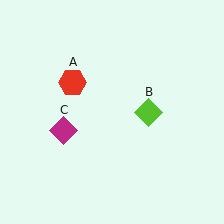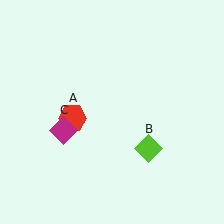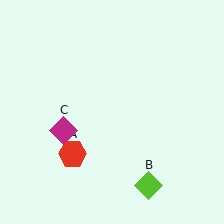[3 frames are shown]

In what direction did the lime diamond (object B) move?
The lime diamond (object B) moved down.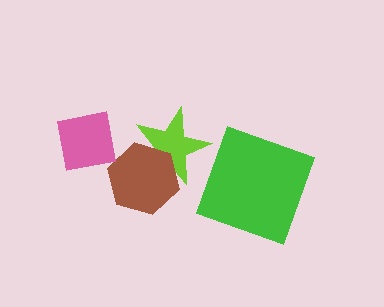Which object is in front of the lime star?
The brown hexagon is in front of the lime star.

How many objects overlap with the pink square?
0 objects overlap with the pink square.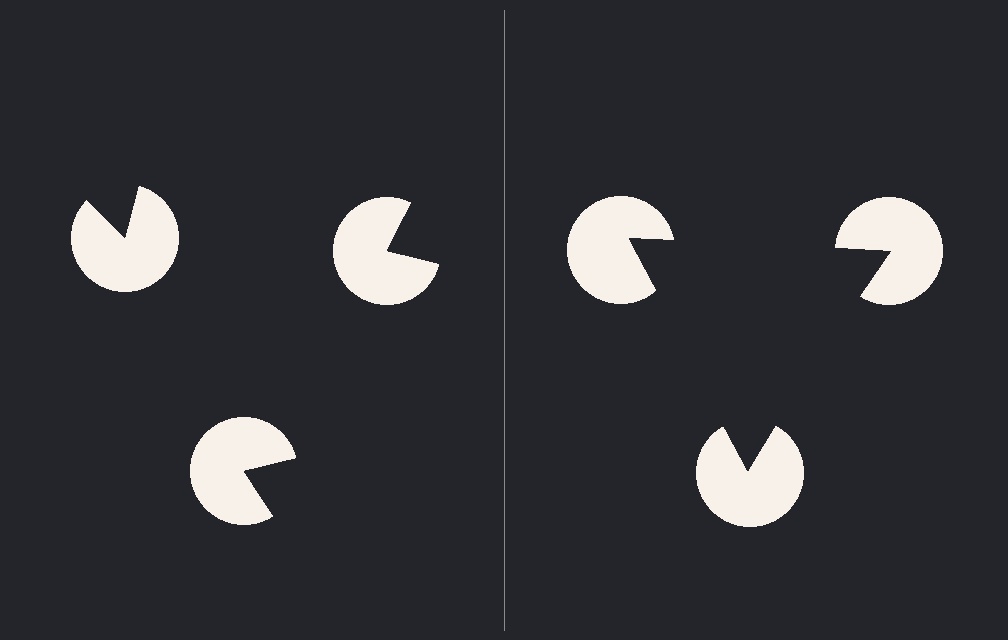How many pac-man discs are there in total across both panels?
6 — 3 on each side.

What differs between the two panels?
The pac-man discs are positioned identically on both sides; only the wedge orientations differ. On the right they align to a triangle; on the left they are misaligned.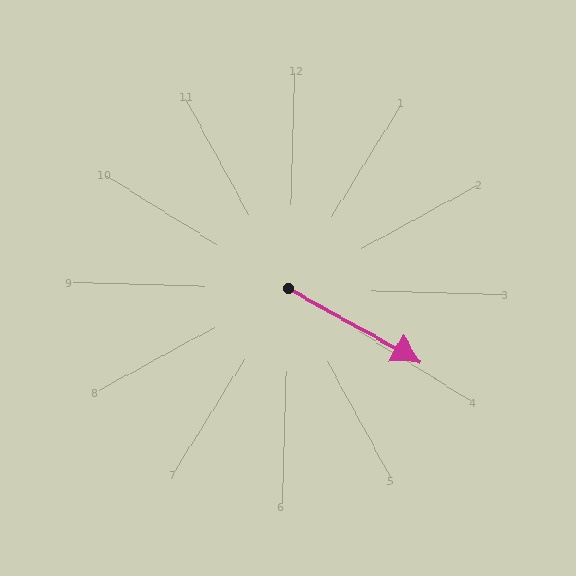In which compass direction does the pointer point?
Southeast.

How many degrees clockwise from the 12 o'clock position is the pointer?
Approximately 117 degrees.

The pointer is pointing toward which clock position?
Roughly 4 o'clock.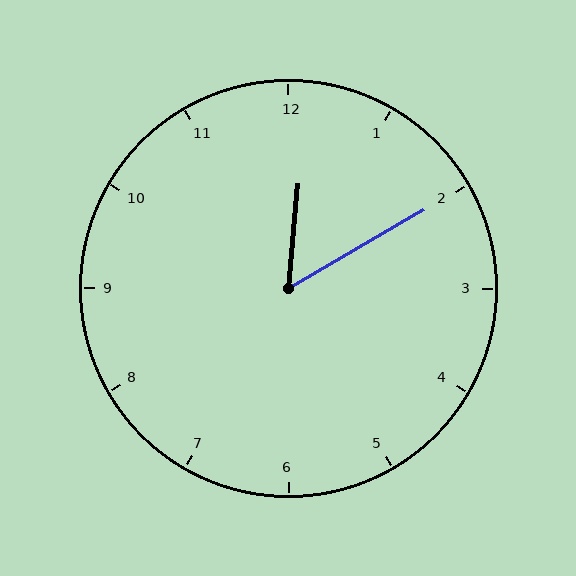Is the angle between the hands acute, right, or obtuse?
It is acute.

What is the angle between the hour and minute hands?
Approximately 55 degrees.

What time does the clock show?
12:10.